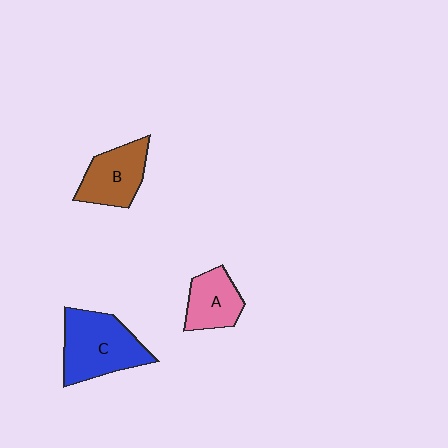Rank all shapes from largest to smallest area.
From largest to smallest: C (blue), B (brown), A (pink).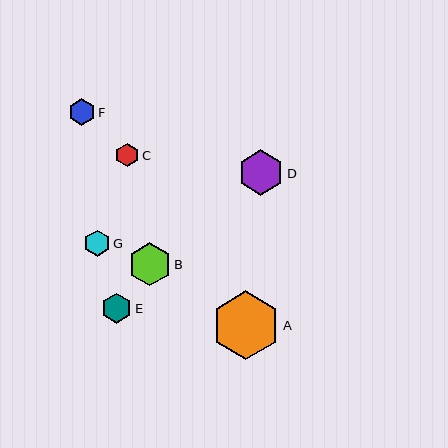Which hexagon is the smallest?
Hexagon C is the smallest with a size of approximately 23 pixels.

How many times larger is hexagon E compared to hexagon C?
Hexagon E is approximately 1.3 times the size of hexagon C.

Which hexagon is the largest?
Hexagon A is the largest with a size of approximately 69 pixels.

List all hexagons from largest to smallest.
From largest to smallest: A, D, B, E, F, G, C.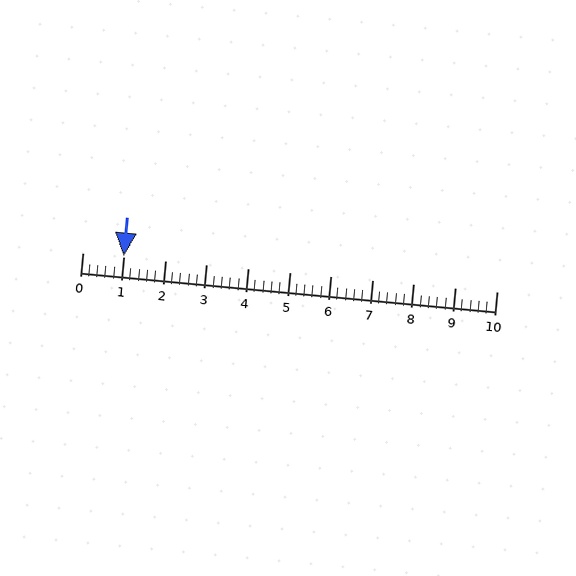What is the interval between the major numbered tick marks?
The major tick marks are spaced 1 units apart.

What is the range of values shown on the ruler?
The ruler shows values from 0 to 10.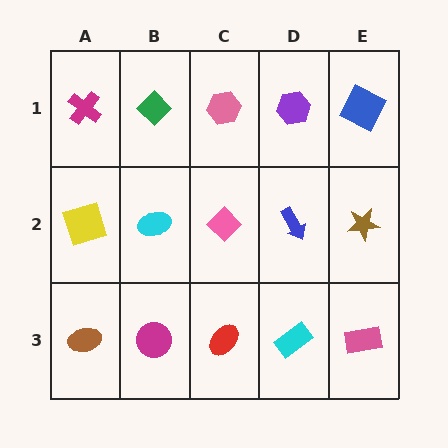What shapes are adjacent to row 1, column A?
A yellow square (row 2, column A), a green diamond (row 1, column B).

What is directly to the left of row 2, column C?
A cyan ellipse.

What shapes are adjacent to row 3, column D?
A blue arrow (row 2, column D), a red ellipse (row 3, column C), a pink rectangle (row 3, column E).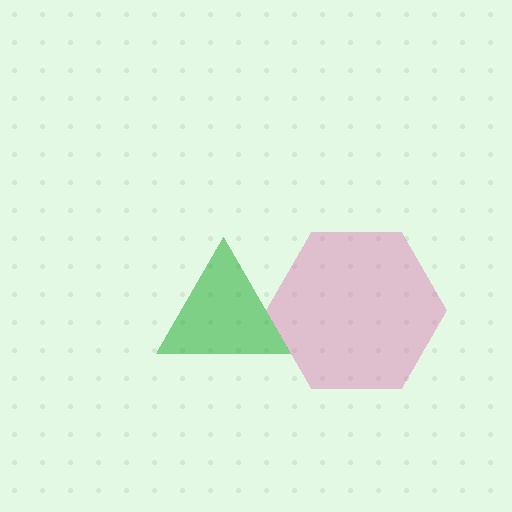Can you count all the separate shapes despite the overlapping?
Yes, there are 2 separate shapes.